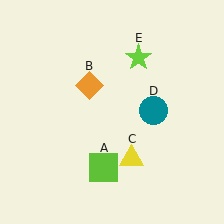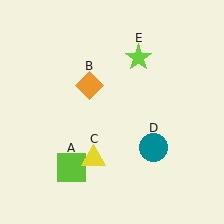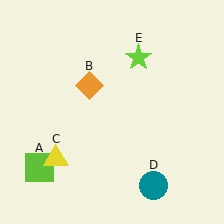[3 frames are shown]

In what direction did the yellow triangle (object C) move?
The yellow triangle (object C) moved left.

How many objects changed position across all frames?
3 objects changed position: lime square (object A), yellow triangle (object C), teal circle (object D).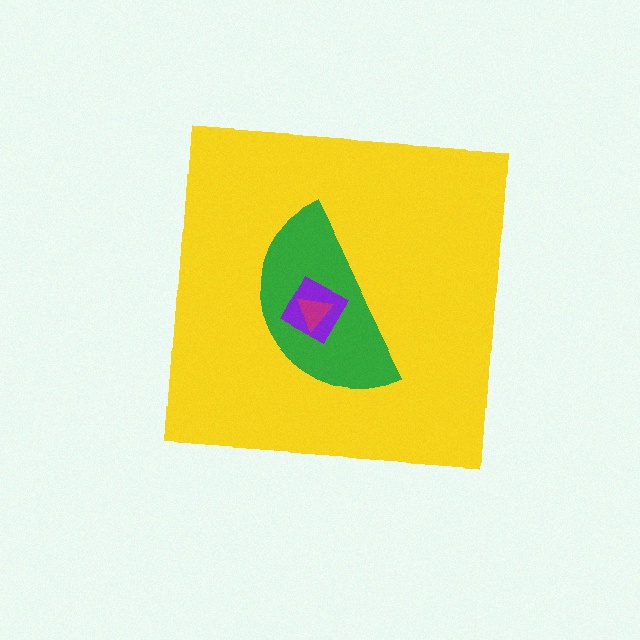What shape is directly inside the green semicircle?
The purple square.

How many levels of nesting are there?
4.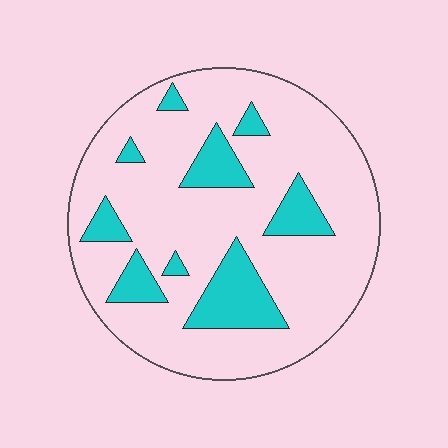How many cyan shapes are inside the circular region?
9.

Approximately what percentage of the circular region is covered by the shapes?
Approximately 20%.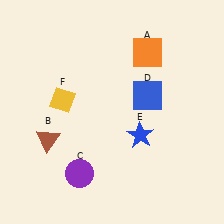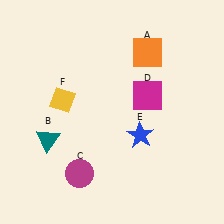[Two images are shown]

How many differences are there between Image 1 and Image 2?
There are 3 differences between the two images.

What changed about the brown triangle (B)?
In Image 1, B is brown. In Image 2, it changed to teal.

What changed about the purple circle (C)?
In Image 1, C is purple. In Image 2, it changed to magenta.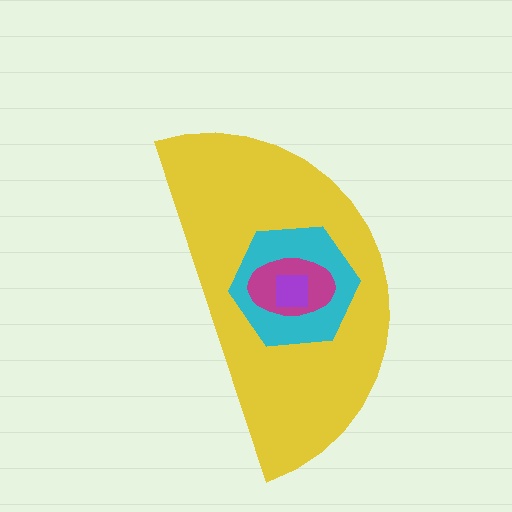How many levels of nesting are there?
4.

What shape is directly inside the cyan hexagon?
The magenta ellipse.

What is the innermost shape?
The purple square.